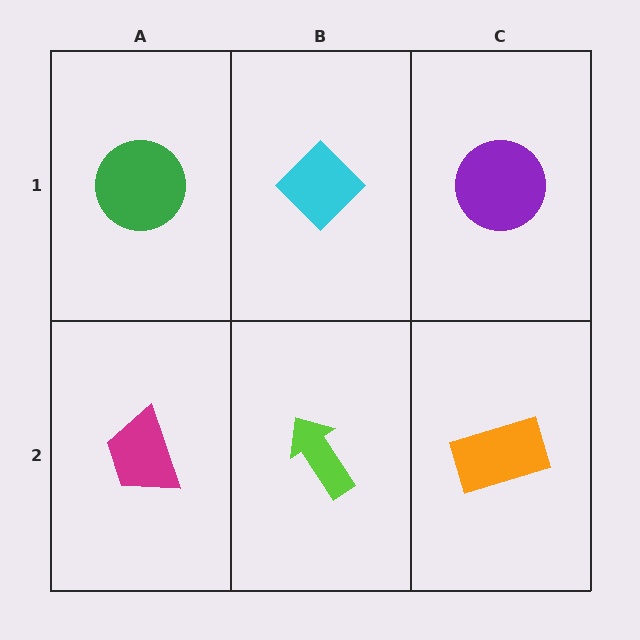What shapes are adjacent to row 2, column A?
A green circle (row 1, column A), a lime arrow (row 2, column B).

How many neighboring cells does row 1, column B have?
3.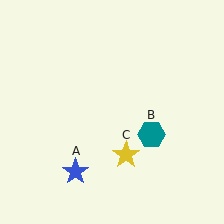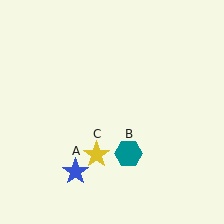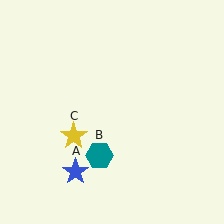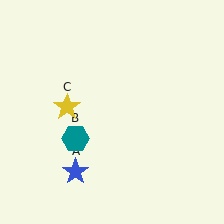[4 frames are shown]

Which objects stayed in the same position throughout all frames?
Blue star (object A) remained stationary.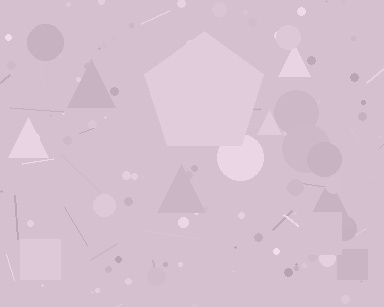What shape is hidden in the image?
A pentagon is hidden in the image.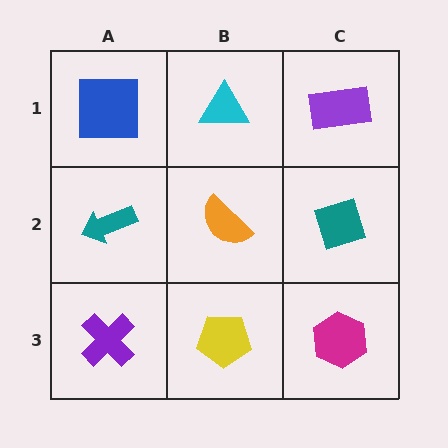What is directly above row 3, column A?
A teal arrow.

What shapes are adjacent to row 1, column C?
A teal diamond (row 2, column C), a cyan triangle (row 1, column B).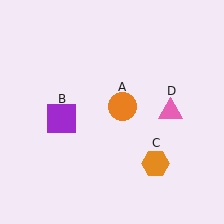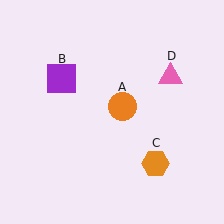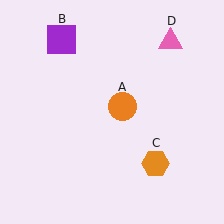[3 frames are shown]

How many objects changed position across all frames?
2 objects changed position: purple square (object B), pink triangle (object D).